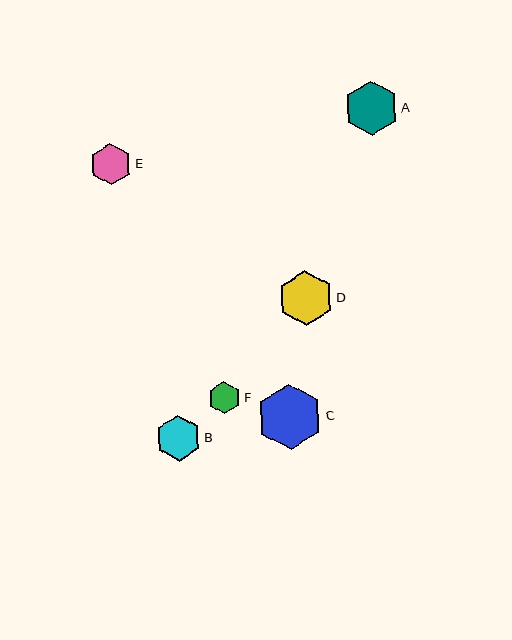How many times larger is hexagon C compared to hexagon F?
Hexagon C is approximately 2.0 times the size of hexagon F.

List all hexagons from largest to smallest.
From largest to smallest: C, D, A, B, E, F.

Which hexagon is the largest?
Hexagon C is the largest with a size of approximately 66 pixels.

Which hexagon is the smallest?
Hexagon F is the smallest with a size of approximately 32 pixels.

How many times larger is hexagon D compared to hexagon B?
Hexagon D is approximately 1.2 times the size of hexagon B.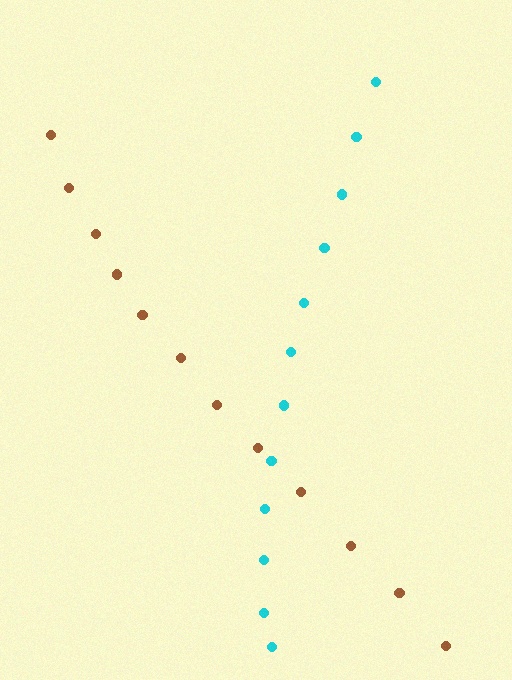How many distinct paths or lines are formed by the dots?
There are 2 distinct paths.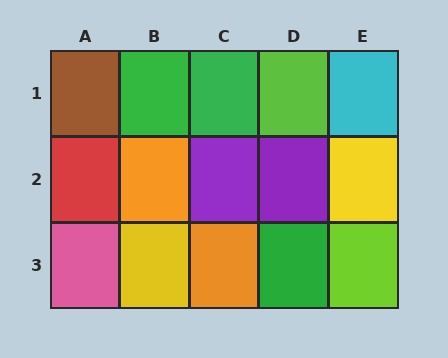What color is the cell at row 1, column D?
Lime.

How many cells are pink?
1 cell is pink.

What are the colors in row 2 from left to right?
Red, orange, purple, purple, yellow.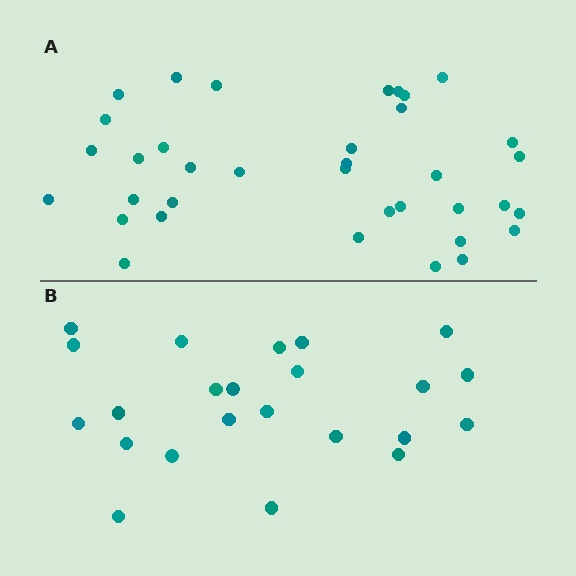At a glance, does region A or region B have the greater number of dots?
Region A (the top region) has more dots.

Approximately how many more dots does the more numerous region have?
Region A has approximately 15 more dots than region B.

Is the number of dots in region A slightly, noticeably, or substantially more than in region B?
Region A has substantially more. The ratio is roughly 1.6 to 1.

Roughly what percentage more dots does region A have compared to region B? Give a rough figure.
About 55% more.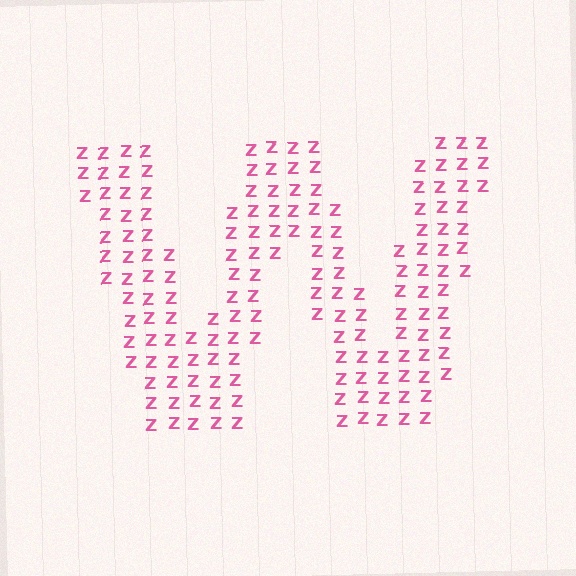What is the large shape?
The large shape is the letter W.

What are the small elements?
The small elements are letter Z's.